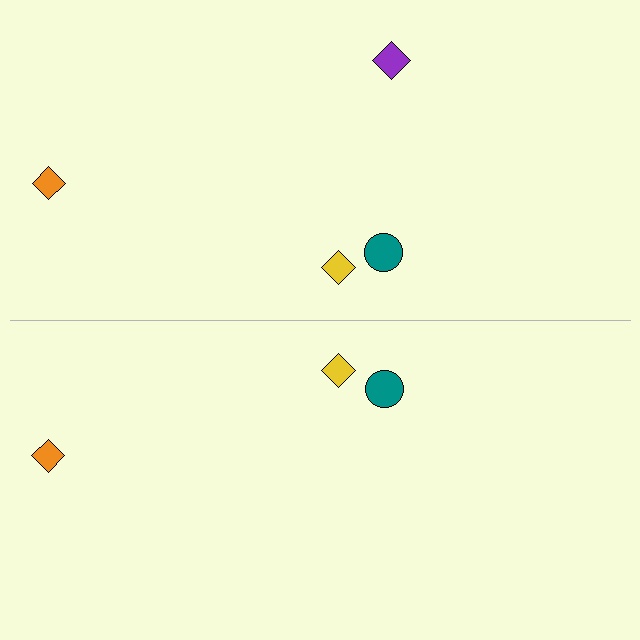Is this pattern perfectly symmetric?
No, the pattern is not perfectly symmetric. A purple diamond is missing from the bottom side.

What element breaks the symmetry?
A purple diamond is missing from the bottom side.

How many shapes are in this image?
There are 7 shapes in this image.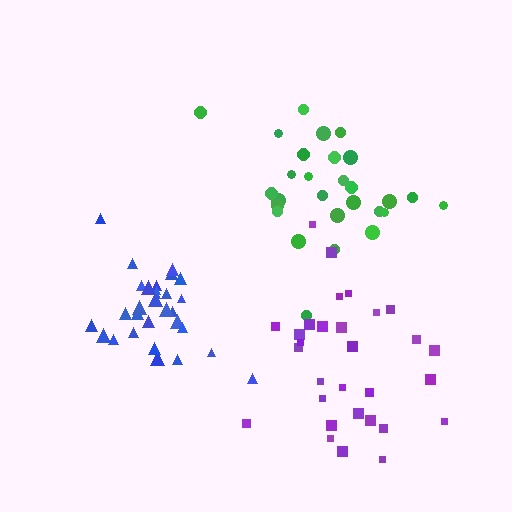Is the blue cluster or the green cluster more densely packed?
Blue.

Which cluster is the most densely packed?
Blue.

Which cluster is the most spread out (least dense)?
Green.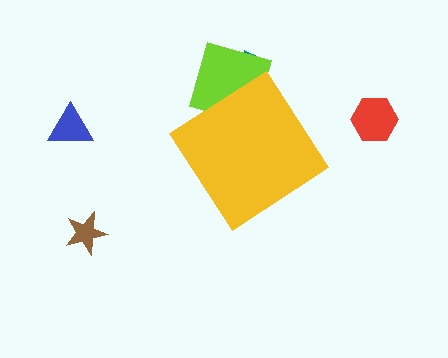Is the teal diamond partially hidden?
Yes, the teal diamond is partially hidden behind the yellow diamond.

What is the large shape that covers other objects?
A yellow diamond.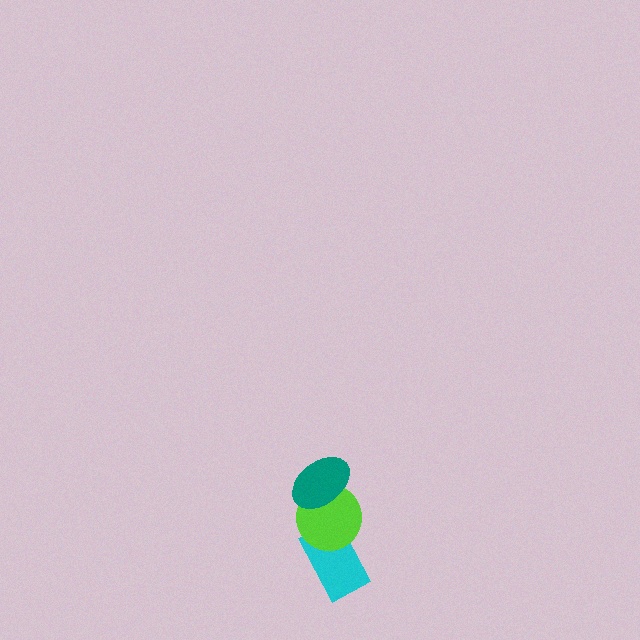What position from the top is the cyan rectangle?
The cyan rectangle is 3rd from the top.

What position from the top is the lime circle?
The lime circle is 2nd from the top.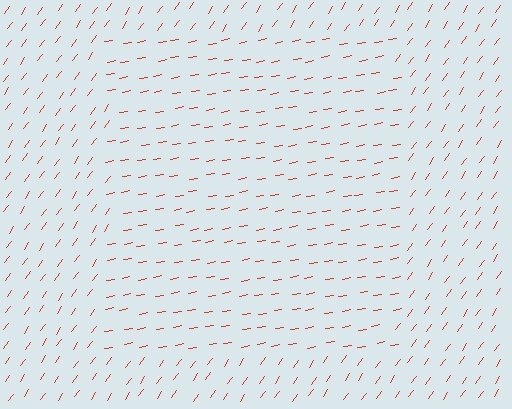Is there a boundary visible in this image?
Yes, there is a texture boundary formed by a change in line orientation.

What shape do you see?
I see a rectangle.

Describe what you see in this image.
The image is filled with small red line segments. A rectangle region in the image has lines oriented differently from the surrounding lines, creating a visible texture boundary.